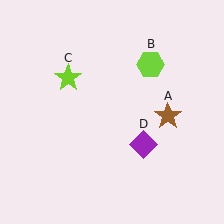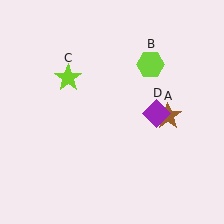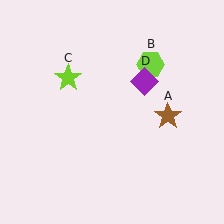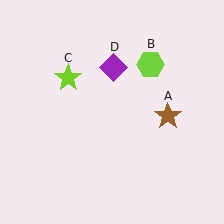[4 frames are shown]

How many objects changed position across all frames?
1 object changed position: purple diamond (object D).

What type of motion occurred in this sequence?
The purple diamond (object D) rotated counterclockwise around the center of the scene.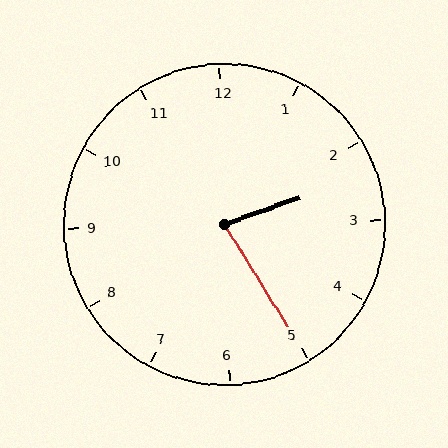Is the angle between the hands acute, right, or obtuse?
It is acute.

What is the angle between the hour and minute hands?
Approximately 78 degrees.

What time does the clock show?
2:25.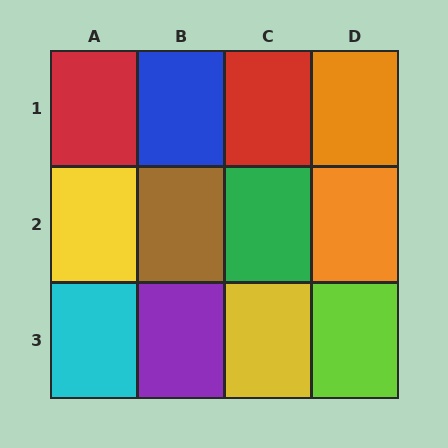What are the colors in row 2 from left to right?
Yellow, brown, green, orange.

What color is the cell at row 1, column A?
Red.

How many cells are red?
2 cells are red.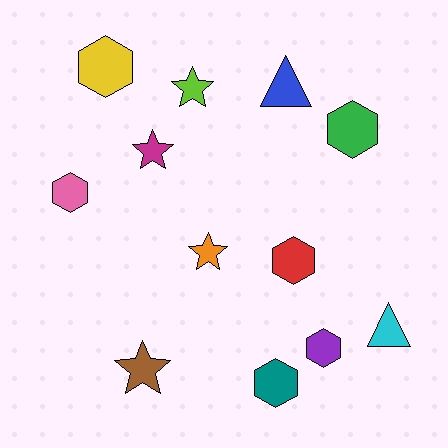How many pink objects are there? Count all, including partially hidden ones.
There is 1 pink object.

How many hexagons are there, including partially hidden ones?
There are 6 hexagons.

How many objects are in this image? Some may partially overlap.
There are 12 objects.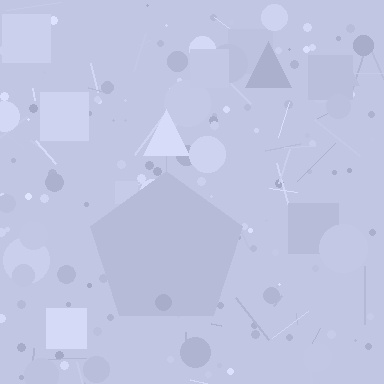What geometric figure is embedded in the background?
A pentagon is embedded in the background.